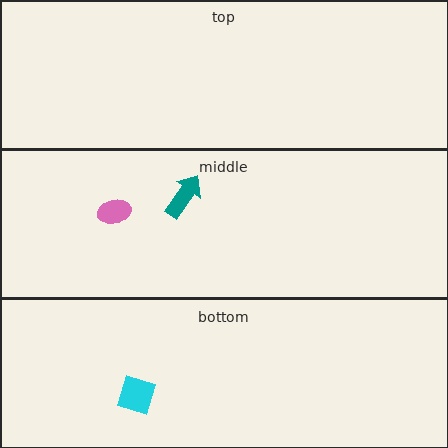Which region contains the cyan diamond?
The bottom region.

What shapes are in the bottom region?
The cyan diamond.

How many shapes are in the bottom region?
1.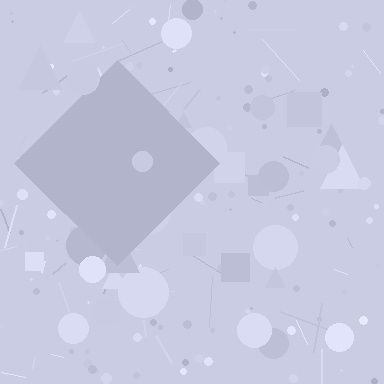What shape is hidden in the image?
A diamond is hidden in the image.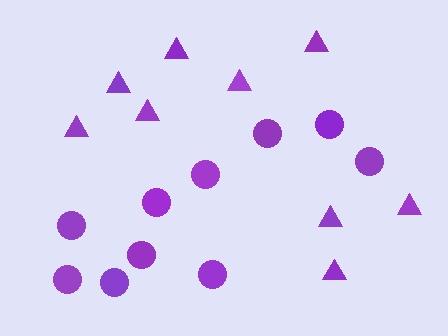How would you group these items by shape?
There are 2 groups: one group of triangles (9) and one group of circles (10).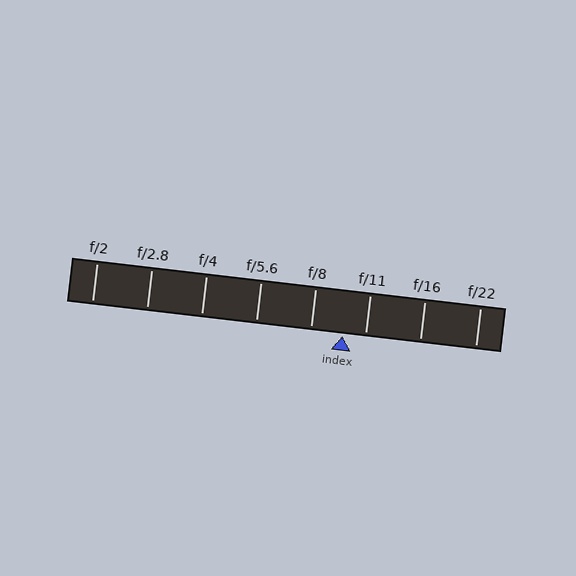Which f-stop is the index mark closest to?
The index mark is closest to f/11.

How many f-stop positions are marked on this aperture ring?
There are 8 f-stop positions marked.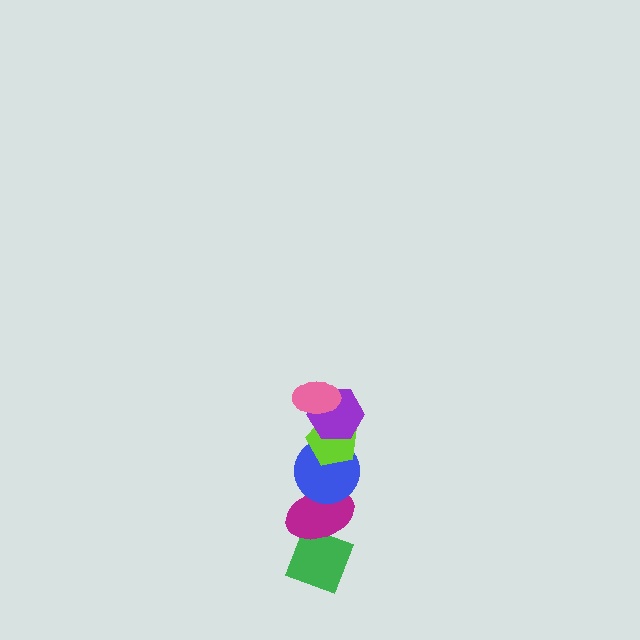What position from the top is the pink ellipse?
The pink ellipse is 1st from the top.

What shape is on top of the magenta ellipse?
The blue circle is on top of the magenta ellipse.